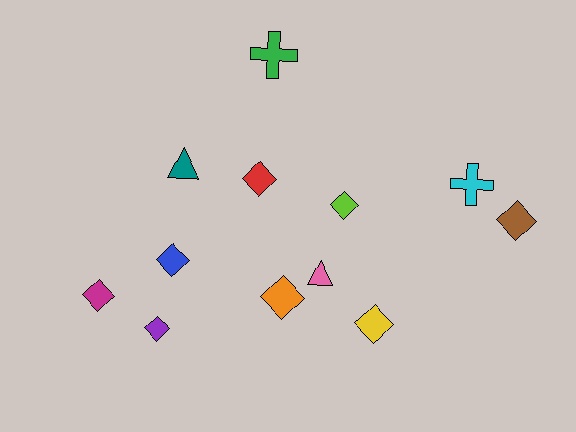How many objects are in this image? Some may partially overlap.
There are 12 objects.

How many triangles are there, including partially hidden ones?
There are 2 triangles.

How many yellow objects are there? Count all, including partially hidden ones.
There is 1 yellow object.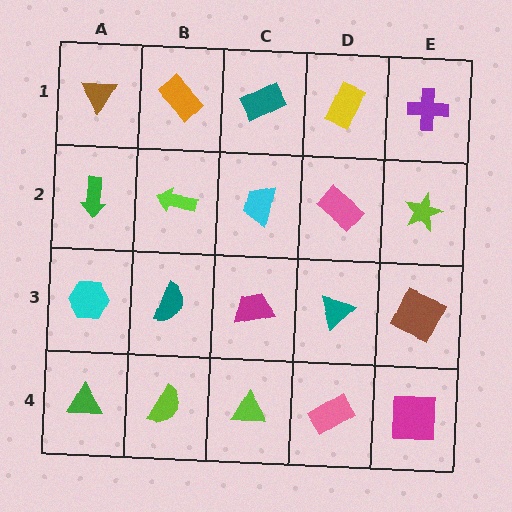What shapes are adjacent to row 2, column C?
A teal rectangle (row 1, column C), a magenta trapezoid (row 3, column C), a lime arrow (row 2, column B), a pink rectangle (row 2, column D).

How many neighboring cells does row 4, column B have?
3.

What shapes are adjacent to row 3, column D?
A pink rectangle (row 2, column D), a pink rectangle (row 4, column D), a magenta trapezoid (row 3, column C), a brown square (row 3, column E).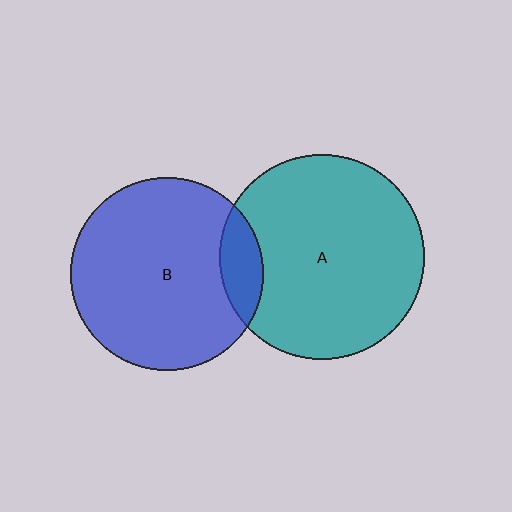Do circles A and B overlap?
Yes.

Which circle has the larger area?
Circle A (teal).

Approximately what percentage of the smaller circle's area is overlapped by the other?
Approximately 10%.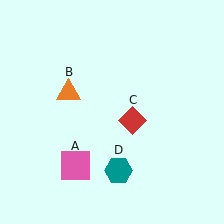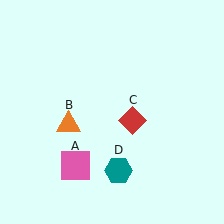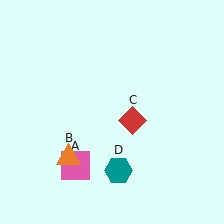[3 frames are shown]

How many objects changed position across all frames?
1 object changed position: orange triangle (object B).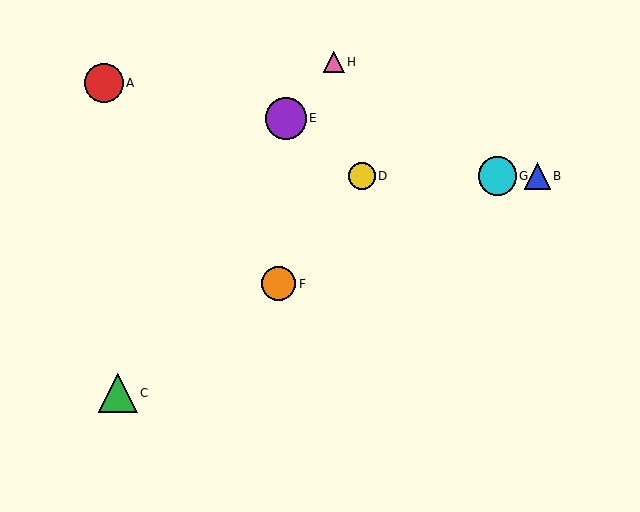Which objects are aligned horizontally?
Objects B, D, G are aligned horizontally.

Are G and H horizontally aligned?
No, G is at y≈176 and H is at y≈62.